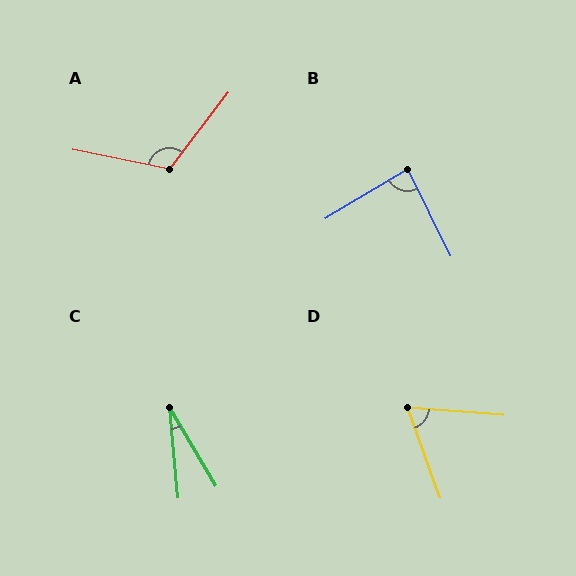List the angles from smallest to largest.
C (25°), D (65°), B (85°), A (116°).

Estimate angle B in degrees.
Approximately 85 degrees.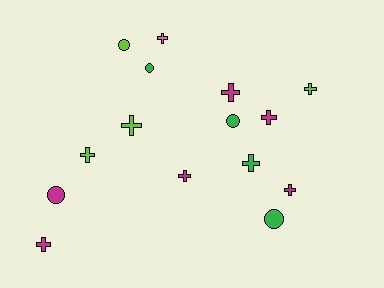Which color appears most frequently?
Magenta, with 6 objects.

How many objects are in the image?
There are 15 objects.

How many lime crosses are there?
There are 3 lime crosses.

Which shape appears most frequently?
Cross, with 10 objects.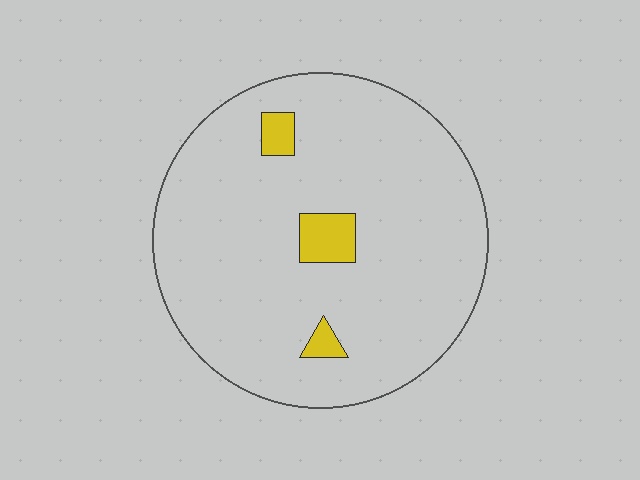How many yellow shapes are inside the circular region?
3.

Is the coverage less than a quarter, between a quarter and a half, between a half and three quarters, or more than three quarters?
Less than a quarter.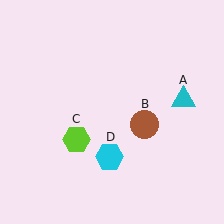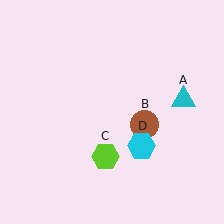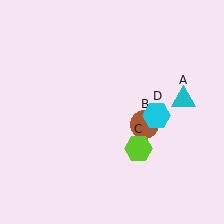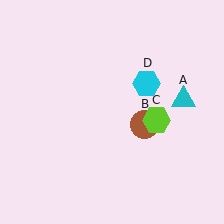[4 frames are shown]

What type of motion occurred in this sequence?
The lime hexagon (object C), cyan hexagon (object D) rotated counterclockwise around the center of the scene.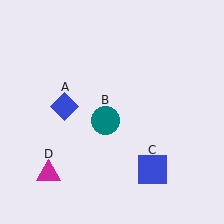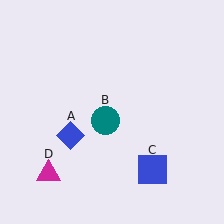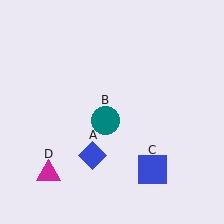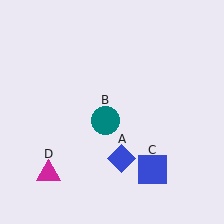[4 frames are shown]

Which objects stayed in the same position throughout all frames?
Teal circle (object B) and blue square (object C) and magenta triangle (object D) remained stationary.